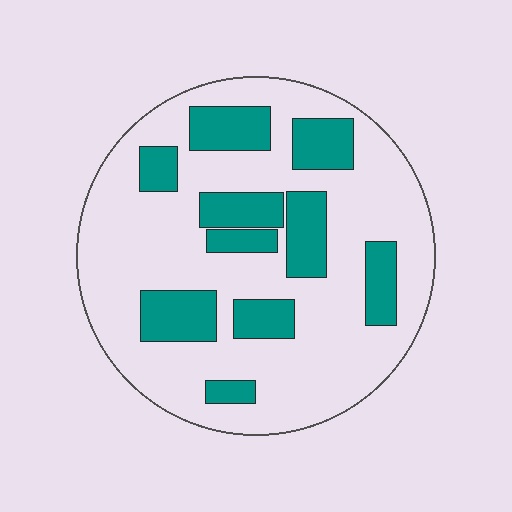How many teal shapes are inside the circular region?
10.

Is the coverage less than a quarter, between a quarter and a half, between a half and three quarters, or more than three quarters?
Between a quarter and a half.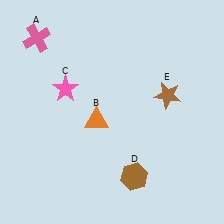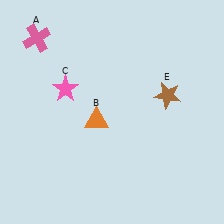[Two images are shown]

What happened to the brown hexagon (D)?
The brown hexagon (D) was removed in Image 2. It was in the bottom-right area of Image 1.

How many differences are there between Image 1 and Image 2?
There is 1 difference between the two images.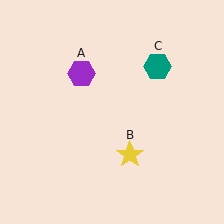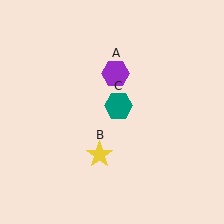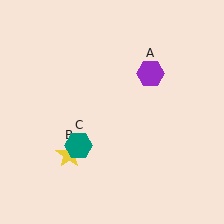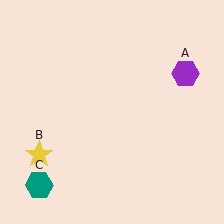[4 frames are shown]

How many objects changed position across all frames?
3 objects changed position: purple hexagon (object A), yellow star (object B), teal hexagon (object C).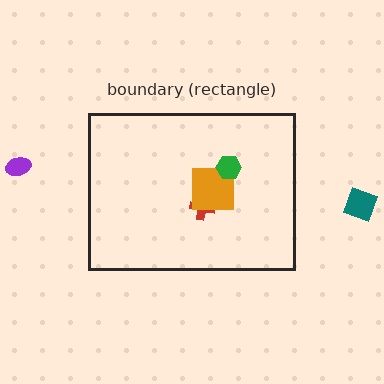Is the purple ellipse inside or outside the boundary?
Outside.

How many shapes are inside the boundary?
3 inside, 2 outside.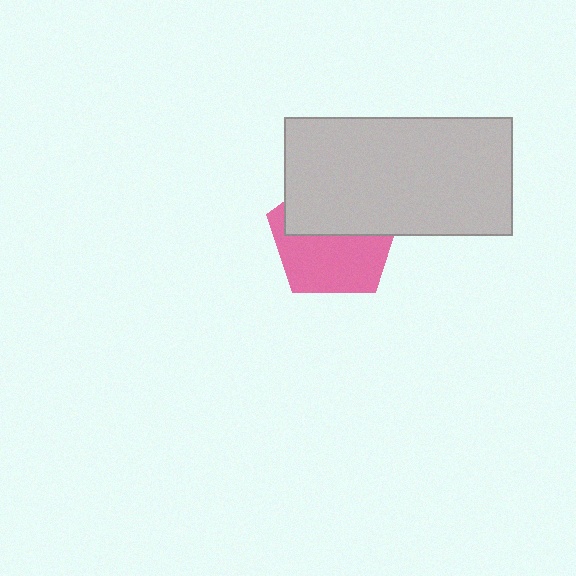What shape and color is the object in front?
The object in front is a light gray rectangle.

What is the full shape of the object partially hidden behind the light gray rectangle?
The partially hidden object is a pink pentagon.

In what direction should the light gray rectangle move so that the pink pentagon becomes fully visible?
The light gray rectangle should move up. That is the shortest direction to clear the overlap and leave the pink pentagon fully visible.